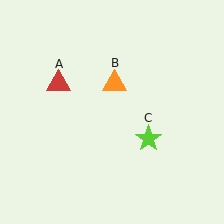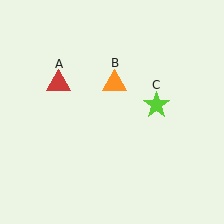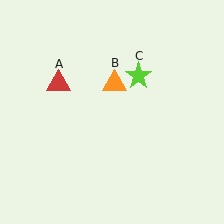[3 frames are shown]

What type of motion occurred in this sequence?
The lime star (object C) rotated counterclockwise around the center of the scene.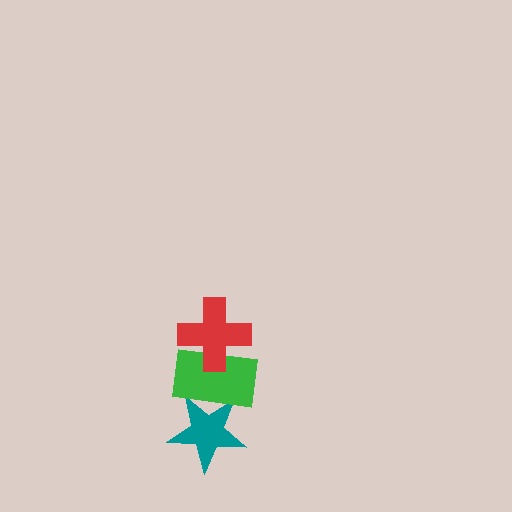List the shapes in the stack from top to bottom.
From top to bottom: the red cross, the green rectangle, the teal star.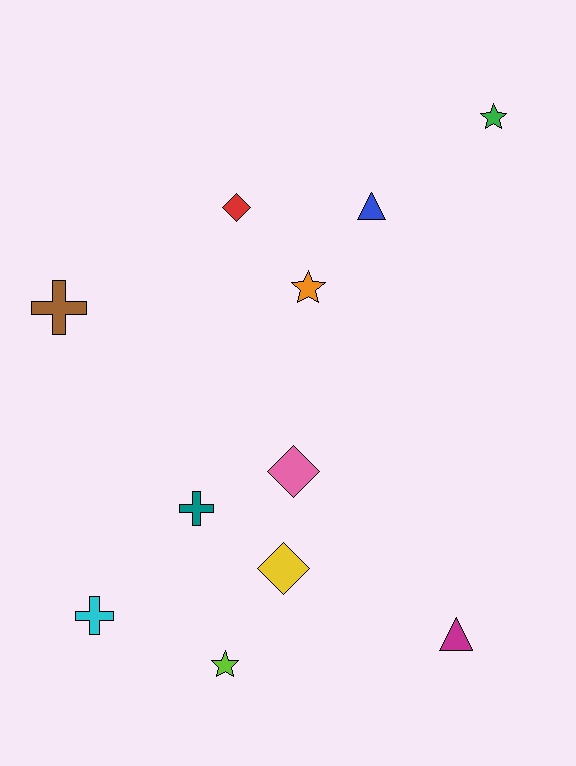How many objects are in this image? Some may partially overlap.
There are 11 objects.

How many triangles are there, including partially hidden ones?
There are 2 triangles.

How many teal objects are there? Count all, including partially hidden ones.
There is 1 teal object.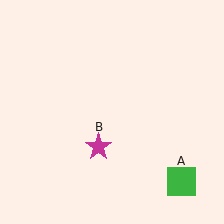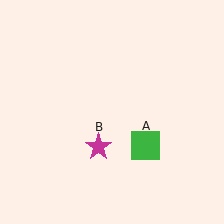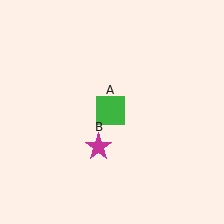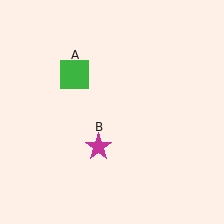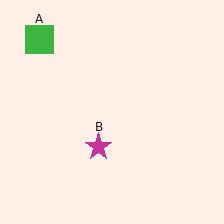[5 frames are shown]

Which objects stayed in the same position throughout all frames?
Magenta star (object B) remained stationary.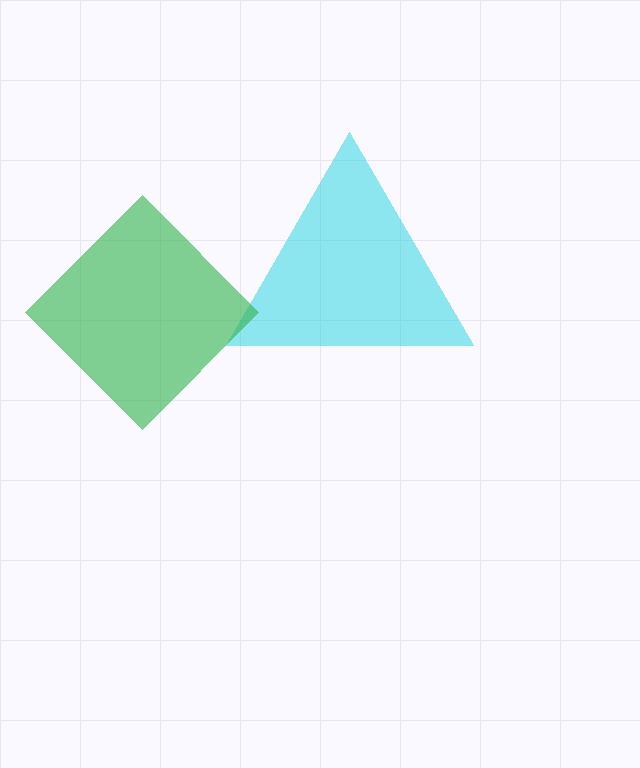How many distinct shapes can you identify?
There are 2 distinct shapes: a cyan triangle, a green diamond.